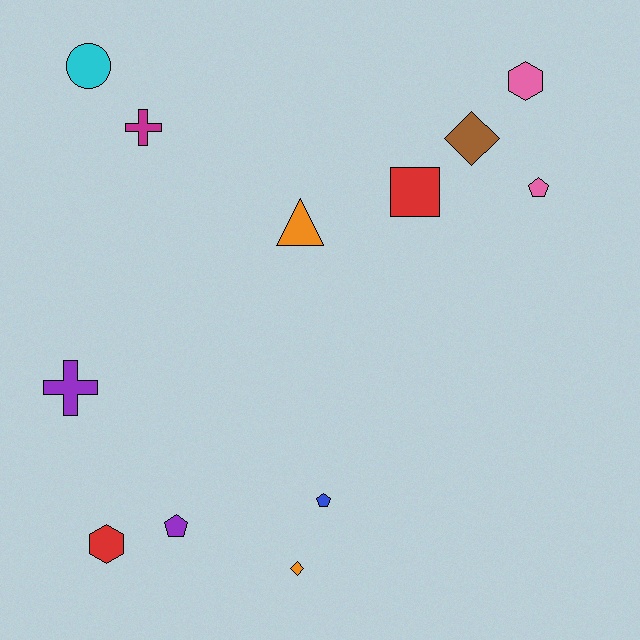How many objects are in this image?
There are 12 objects.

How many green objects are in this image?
There are no green objects.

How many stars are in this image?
There are no stars.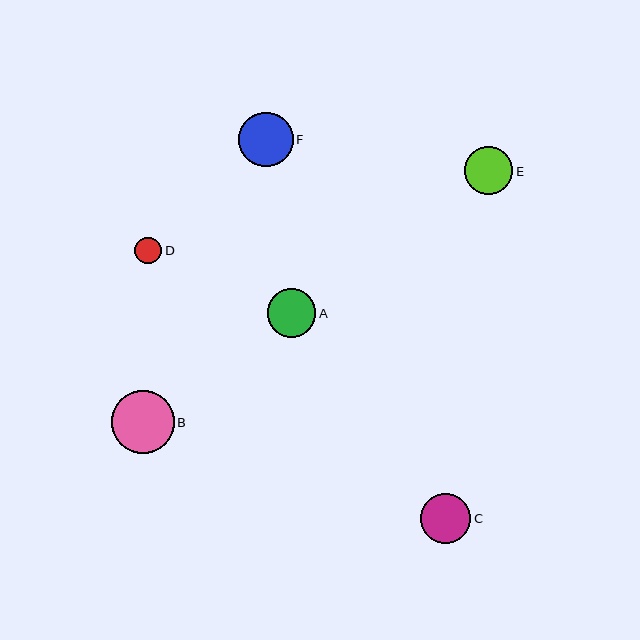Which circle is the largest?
Circle B is the largest with a size of approximately 63 pixels.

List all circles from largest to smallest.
From largest to smallest: B, F, C, A, E, D.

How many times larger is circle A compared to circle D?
Circle A is approximately 1.8 times the size of circle D.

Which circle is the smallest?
Circle D is the smallest with a size of approximately 27 pixels.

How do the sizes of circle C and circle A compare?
Circle C and circle A are approximately the same size.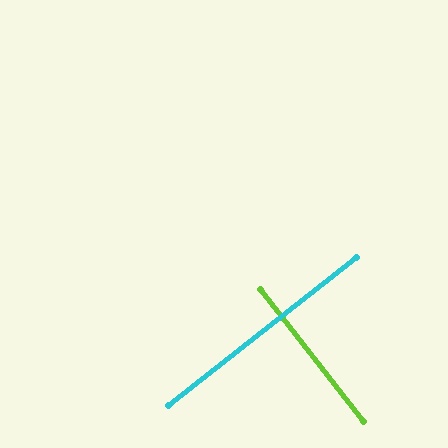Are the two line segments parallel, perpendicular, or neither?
Perpendicular — they meet at approximately 90°.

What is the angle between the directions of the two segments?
Approximately 90 degrees.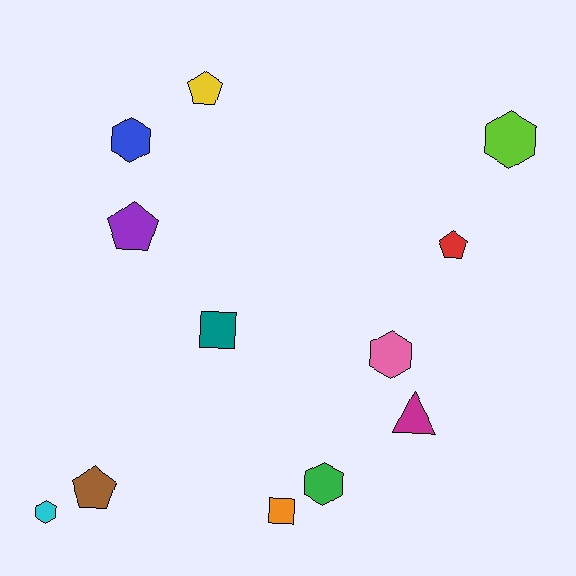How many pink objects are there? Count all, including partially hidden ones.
There is 1 pink object.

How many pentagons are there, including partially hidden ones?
There are 4 pentagons.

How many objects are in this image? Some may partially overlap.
There are 12 objects.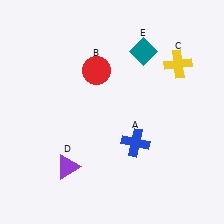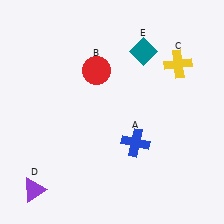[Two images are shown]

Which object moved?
The purple triangle (D) moved left.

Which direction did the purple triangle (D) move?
The purple triangle (D) moved left.